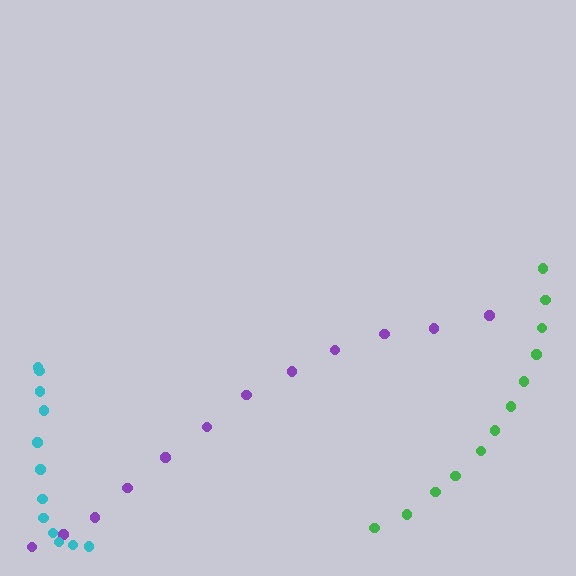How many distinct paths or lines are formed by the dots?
There are 3 distinct paths.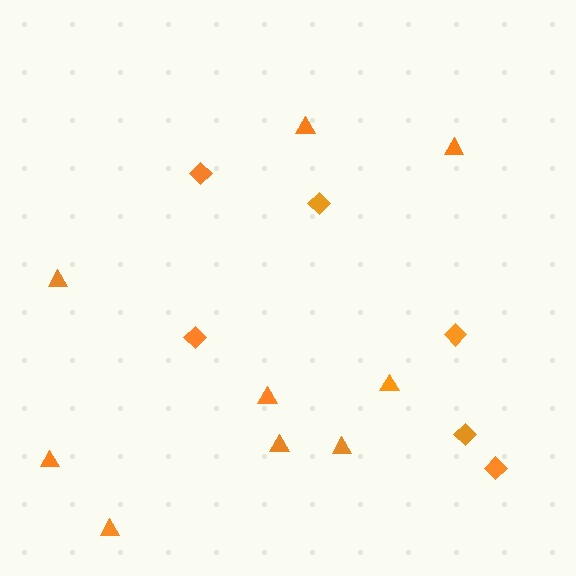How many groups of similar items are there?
There are 2 groups: one group of triangles (9) and one group of diamonds (6).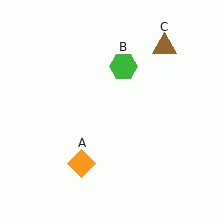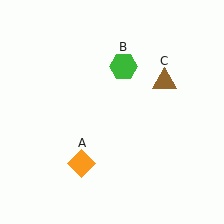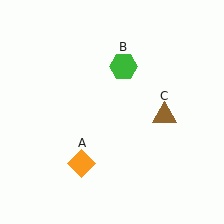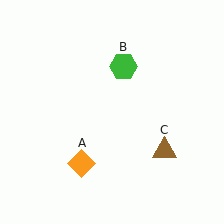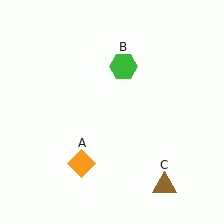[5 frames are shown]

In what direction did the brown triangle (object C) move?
The brown triangle (object C) moved down.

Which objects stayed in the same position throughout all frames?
Orange diamond (object A) and green hexagon (object B) remained stationary.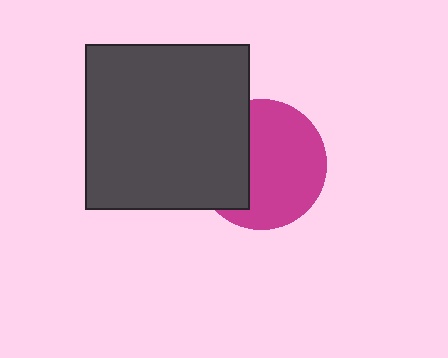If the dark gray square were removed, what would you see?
You would see the complete magenta circle.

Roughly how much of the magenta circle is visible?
About half of it is visible (roughly 65%).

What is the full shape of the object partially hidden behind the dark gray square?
The partially hidden object is a magenta circle.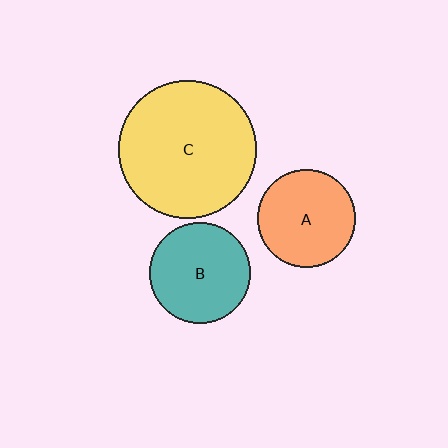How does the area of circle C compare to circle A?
Approximately 2.0 times.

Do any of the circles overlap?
No, none of the circles overlap.